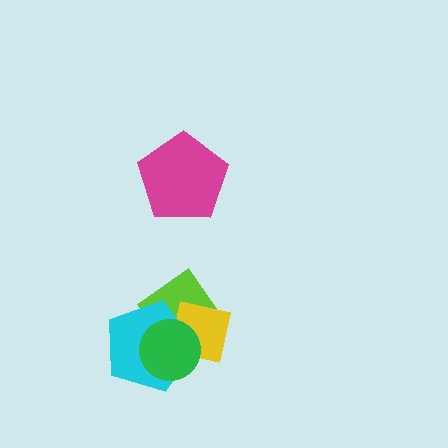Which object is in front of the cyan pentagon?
The green circle is in front of the cyan pentagon.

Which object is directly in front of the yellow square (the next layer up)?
The cyan pentagon is directly in front of the yellow square.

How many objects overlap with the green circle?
3 objects overlap with the green circle.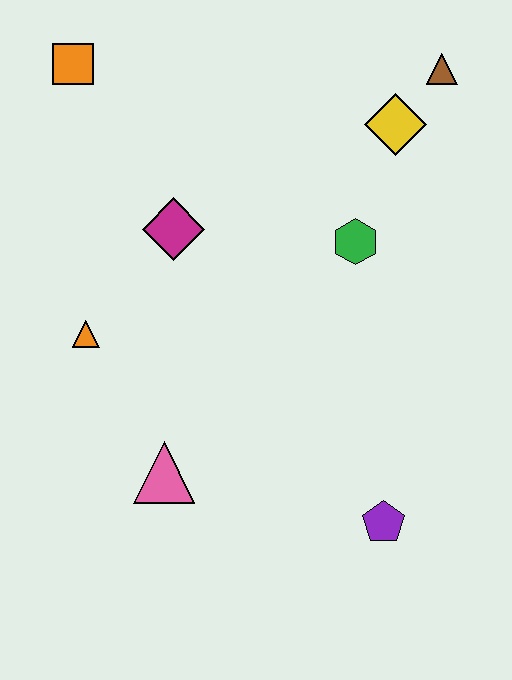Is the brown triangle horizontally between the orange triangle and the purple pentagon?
No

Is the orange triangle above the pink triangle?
Yes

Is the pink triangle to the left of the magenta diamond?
Yes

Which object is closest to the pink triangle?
The orange triangle is closest to the pink triangle.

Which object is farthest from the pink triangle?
The brown triangle is farthest from the pink triangle.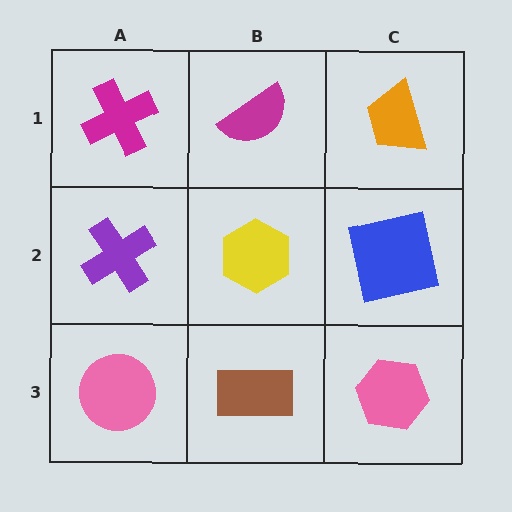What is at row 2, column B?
A yellow hexagon.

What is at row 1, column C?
An orange trapezoid.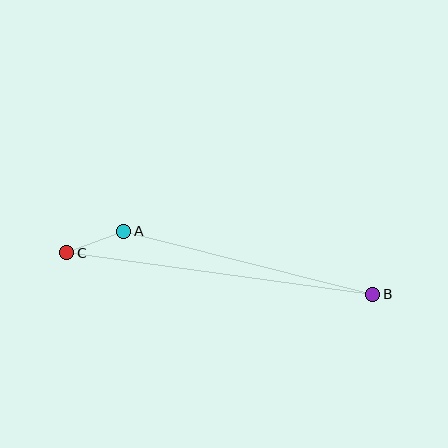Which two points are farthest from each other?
Points B and C are farthest from each other.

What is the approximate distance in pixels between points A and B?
The distance between A and B is approximately 257 pixels.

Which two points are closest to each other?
Points A and C are closest to each other.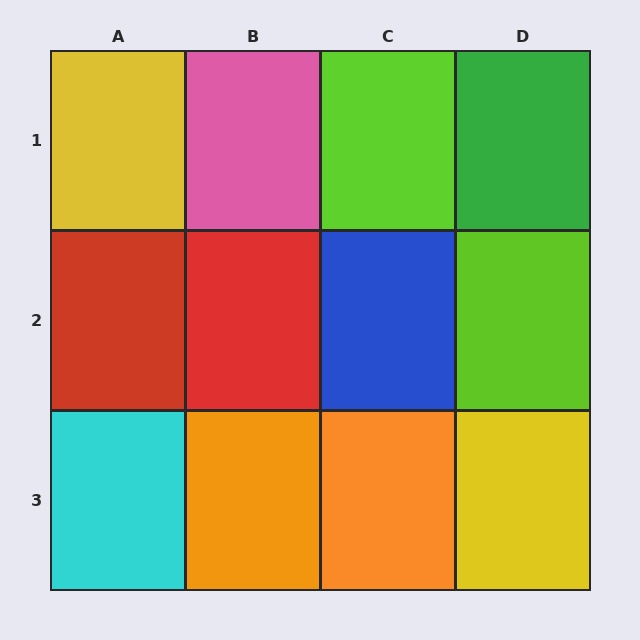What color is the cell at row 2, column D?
Lime.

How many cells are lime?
2 cells are lime.